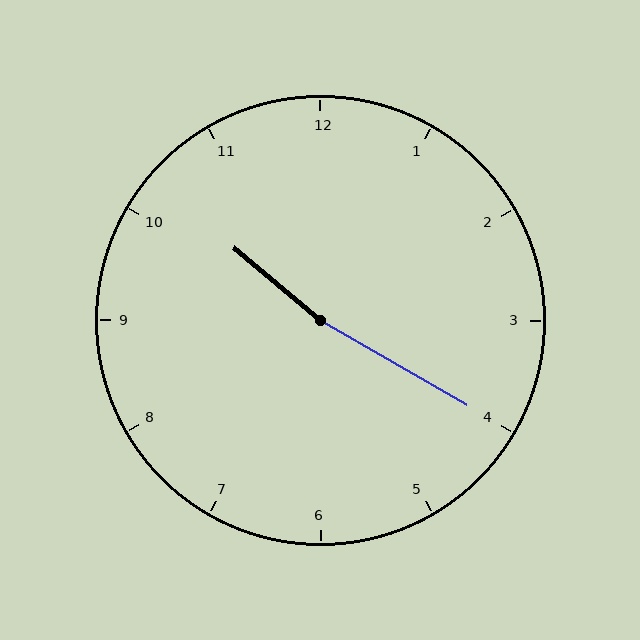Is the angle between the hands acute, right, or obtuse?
It is obtuse.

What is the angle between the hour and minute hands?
Approximately 170 degrees.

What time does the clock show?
10:20.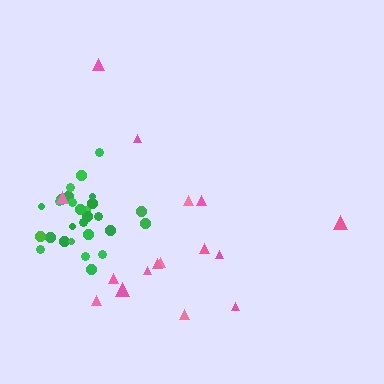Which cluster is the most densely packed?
Green.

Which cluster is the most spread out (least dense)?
Pink.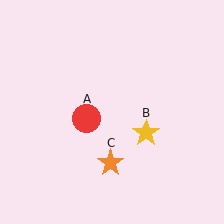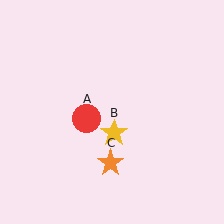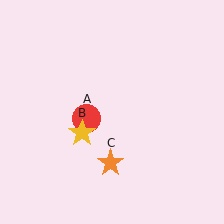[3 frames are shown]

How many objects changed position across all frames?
1 object changed position: yellow star (object B).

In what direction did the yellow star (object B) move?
The yellow star (object B) moved left.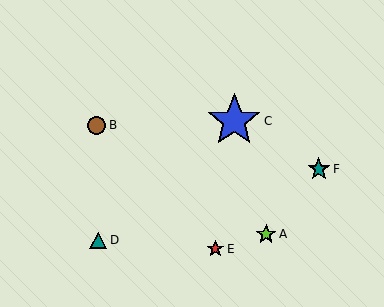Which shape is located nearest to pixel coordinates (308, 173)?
The teal star (labeled F) at (319, 169) is nearest to that location.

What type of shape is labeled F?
Shape F is a teal star.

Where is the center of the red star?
The center of the red star is at (215, 249).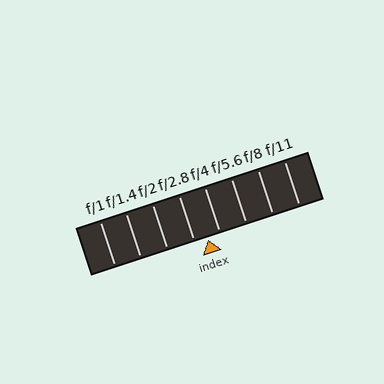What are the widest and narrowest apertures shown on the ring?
The widest aperture shown is f/1 and the narrowest is f/11.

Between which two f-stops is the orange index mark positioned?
The index mark is between f/2.8 and f/4.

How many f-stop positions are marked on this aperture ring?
There are 8 f-stop positions marked.